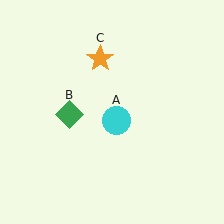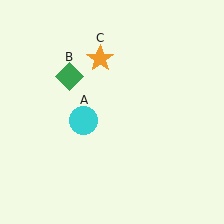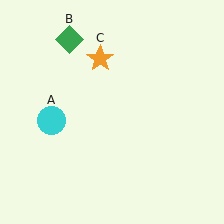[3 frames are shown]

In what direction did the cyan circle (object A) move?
The cyan circle (object A) moved left.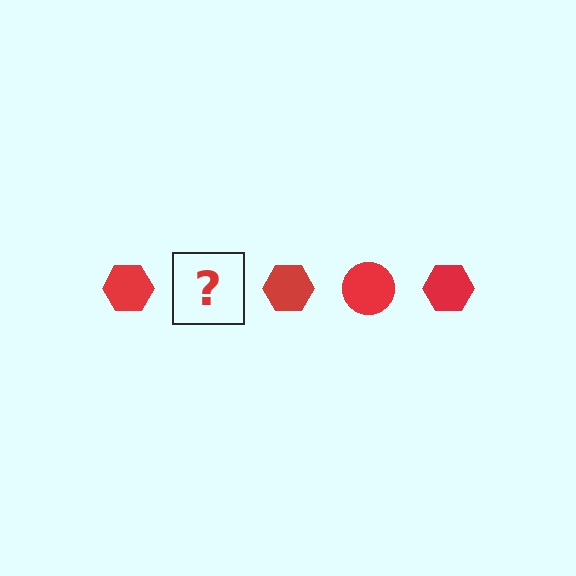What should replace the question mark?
The question mark should be replaced with a red circle.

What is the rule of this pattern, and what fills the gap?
The rule is that the pattern cycles through hexagon, circle shapes in red. The gap should be filled with a red circle.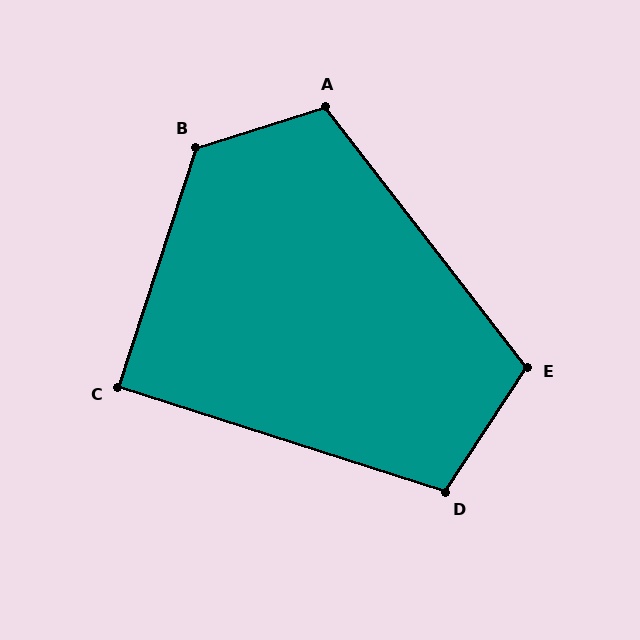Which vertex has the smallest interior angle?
C, at approximately 90 degrees.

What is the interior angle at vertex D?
Approximately 106 degrees (obtuse).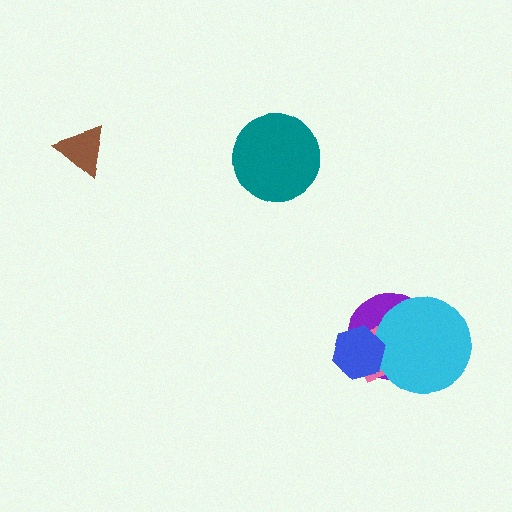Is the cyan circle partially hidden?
Yes, it is partially covered by another shape.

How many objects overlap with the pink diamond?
3 objects overlap with the pink diamond.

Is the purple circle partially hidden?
Yes, it is partially covered by another shape.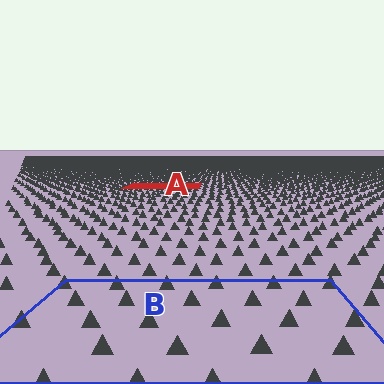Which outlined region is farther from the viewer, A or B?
Region A is farther from the viewer — the texture elements inside it appear smaller and more densely packed.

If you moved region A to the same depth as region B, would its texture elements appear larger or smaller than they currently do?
They would appear larger. At a closer depth, the same texture elements are projected at a bigger on-screen size.